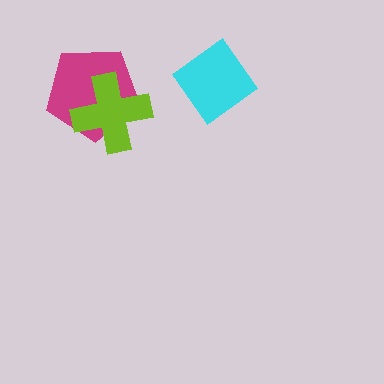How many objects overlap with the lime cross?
1 object overlaps with the lime cross.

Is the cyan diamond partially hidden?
No, no other shape covers it.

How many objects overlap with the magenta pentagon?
1 object overlaps with the magenta pentagon.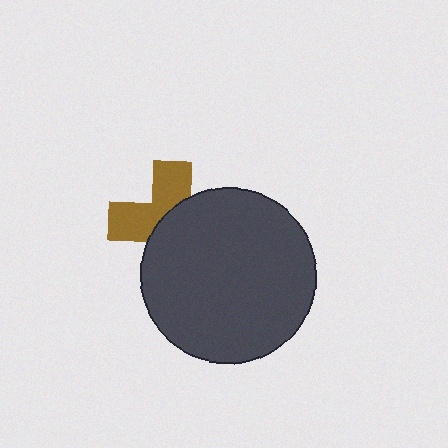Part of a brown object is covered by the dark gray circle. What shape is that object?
It is a cross.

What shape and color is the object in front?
The object in front is a dark gray circle.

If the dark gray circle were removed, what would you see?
You would see the complete brown cross.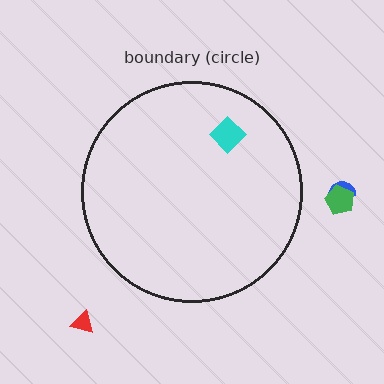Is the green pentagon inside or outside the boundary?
Outside.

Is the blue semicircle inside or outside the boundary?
Outside.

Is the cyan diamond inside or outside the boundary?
Inside.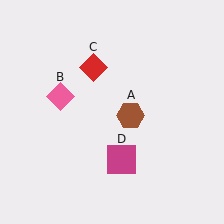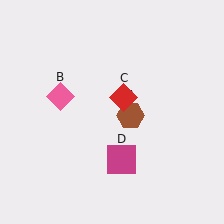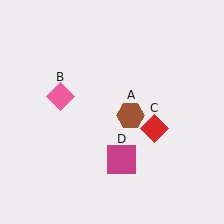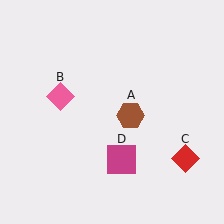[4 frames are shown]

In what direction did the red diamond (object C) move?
The red diamond (object C) moved down and to the right.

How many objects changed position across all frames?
1 object changed position: red diamond (object C).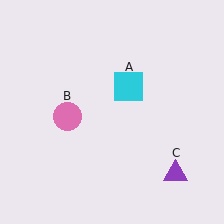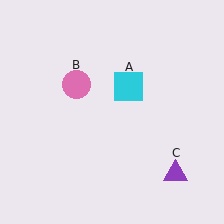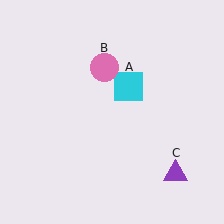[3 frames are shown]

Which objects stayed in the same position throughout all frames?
Cyan square (object A) and purple triangle (object C) remained stationary.